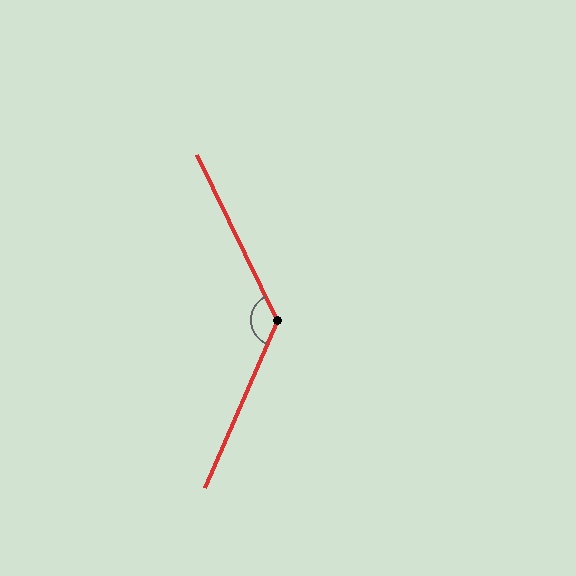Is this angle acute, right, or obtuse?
It is obtuse.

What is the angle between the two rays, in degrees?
Approximately 131 degrees.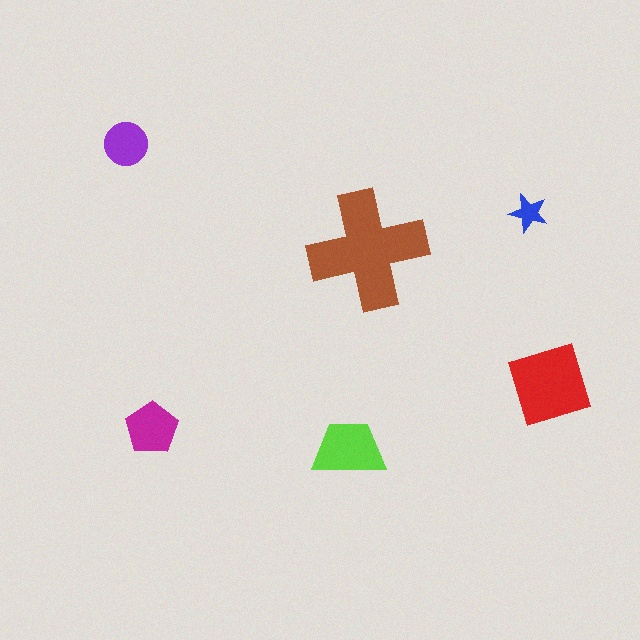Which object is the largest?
The brown cross.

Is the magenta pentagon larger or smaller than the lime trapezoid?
Smaller.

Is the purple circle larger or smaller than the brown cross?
Smaller.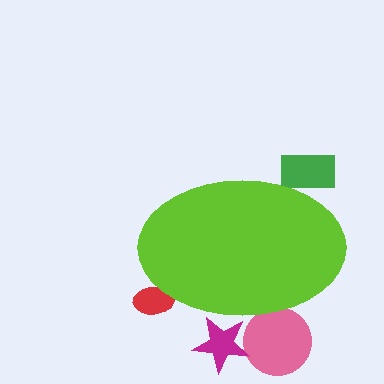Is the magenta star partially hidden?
Yes, the magenta star is partially hidden behind the lime ellipse.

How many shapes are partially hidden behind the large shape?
4 shapes are partially hidden.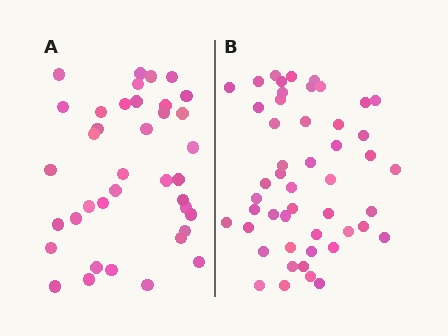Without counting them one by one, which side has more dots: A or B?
Region B (the right region) has more dots.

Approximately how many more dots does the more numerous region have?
Region B has roughly 12 or so more dots than region A.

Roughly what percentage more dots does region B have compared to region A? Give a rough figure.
About 30% more.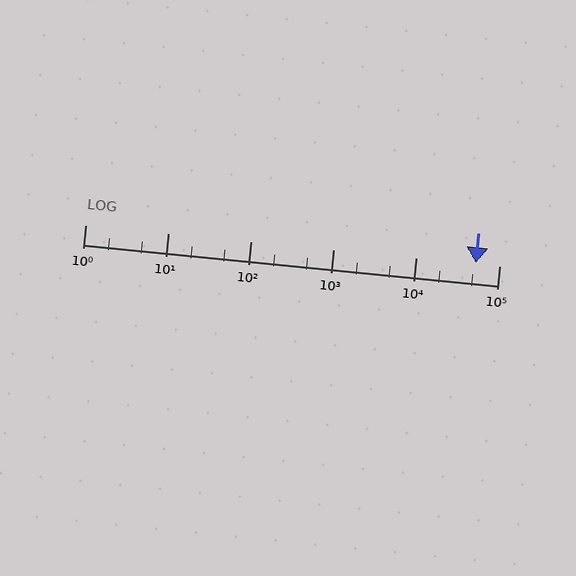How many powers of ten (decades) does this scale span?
The scale spans 5 decades, from 1 to 100000.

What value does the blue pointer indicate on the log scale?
The pointer indicates approximately 52000.